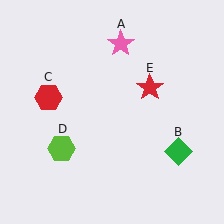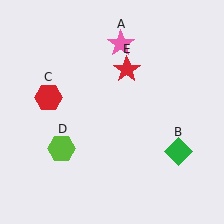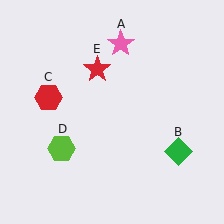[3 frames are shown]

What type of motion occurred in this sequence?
The red star (object E) rotated counterclockwise around the center of the scene.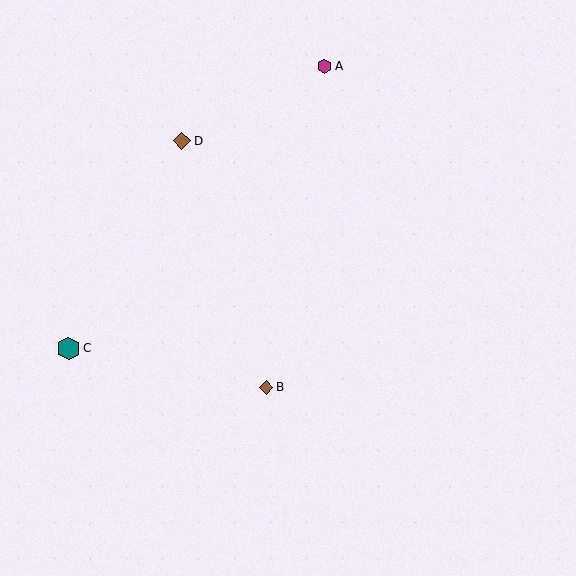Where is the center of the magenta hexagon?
The center of the magenta hexagon is at (325, 66).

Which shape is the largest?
The teal hexagon (labeled C) is the largest.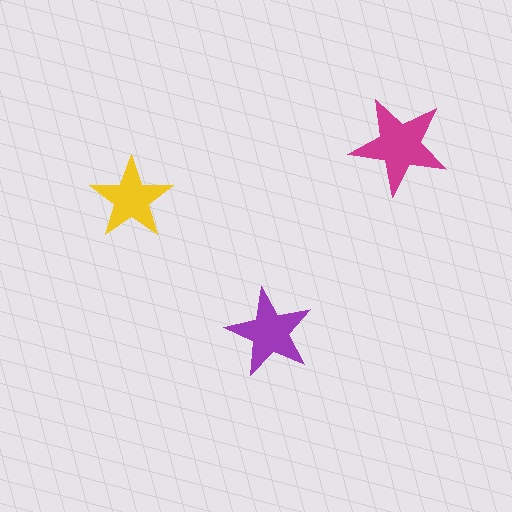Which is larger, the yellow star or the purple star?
The purple one.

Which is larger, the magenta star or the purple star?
The magenta one.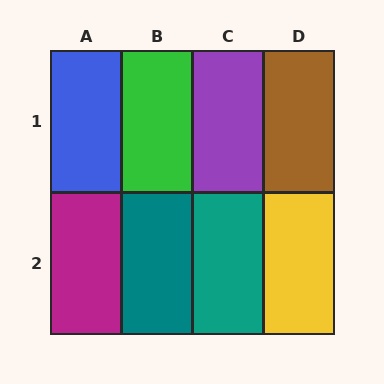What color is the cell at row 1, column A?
Blue.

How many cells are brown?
1 cell is brown.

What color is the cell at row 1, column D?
Brown.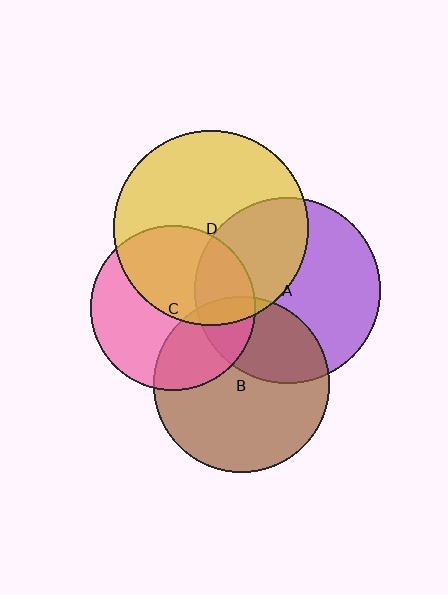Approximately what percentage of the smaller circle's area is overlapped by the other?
Approximately 40%.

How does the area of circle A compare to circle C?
Approximately 1.3 times.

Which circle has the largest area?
Circle D (yellow).